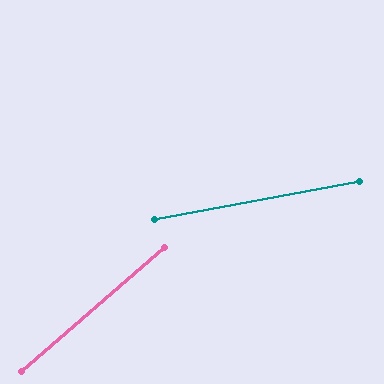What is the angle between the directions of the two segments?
Approximately 31 degrees.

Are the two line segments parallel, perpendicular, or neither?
Neither parallel nor perpendicular — they differ by about 31°.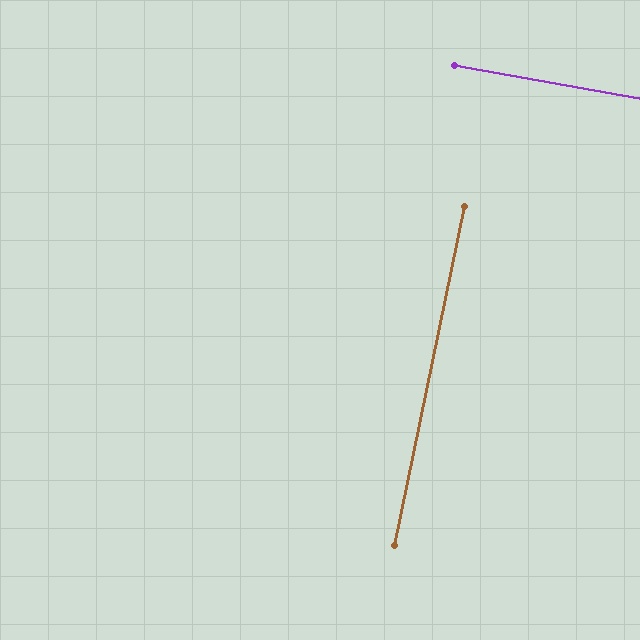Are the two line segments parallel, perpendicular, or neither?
Perpendicular — they meet at approximately 89°.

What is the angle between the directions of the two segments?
Approximately 89 degrees.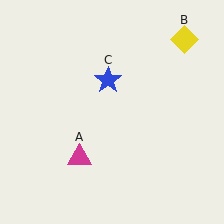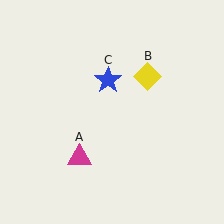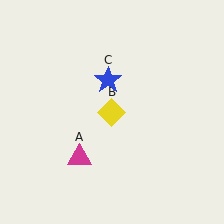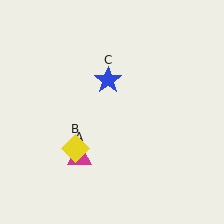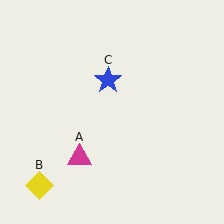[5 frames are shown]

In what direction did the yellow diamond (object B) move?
The yellow diamond (object B) moved down and to the left.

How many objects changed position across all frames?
1 object changed position: yellow diamond (object B).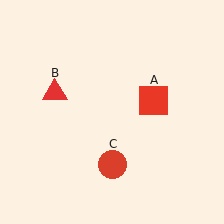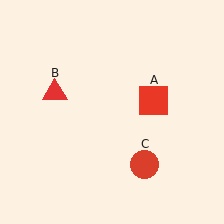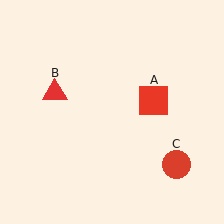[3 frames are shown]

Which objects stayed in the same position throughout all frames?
Red square (object A) and red triangle (object B) remained stationary.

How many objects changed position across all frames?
1 object changed position: red circle (object C).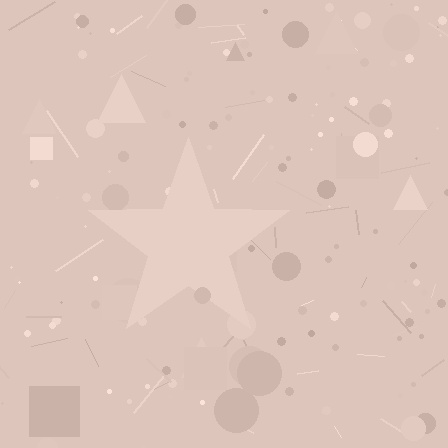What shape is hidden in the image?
A star is hidden in the image.